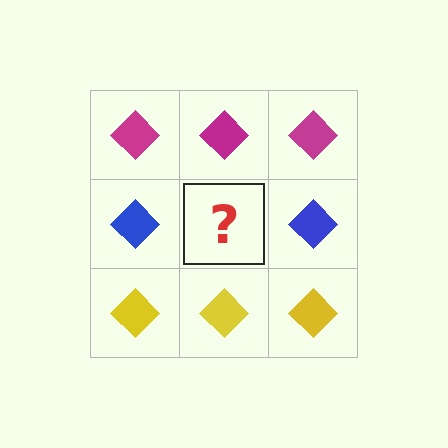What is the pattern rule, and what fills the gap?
The rule is that each row has a consistent color. The gap should be filled with a blue diamond.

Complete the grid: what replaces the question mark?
The question mark should be replaced with a blue diamond.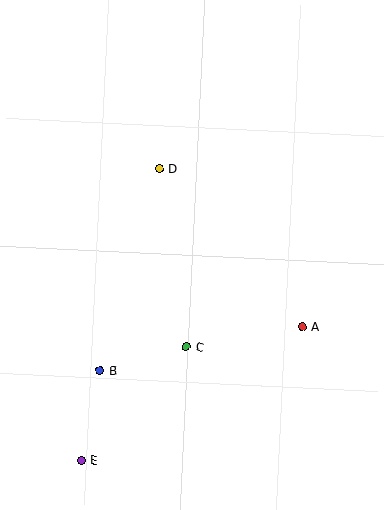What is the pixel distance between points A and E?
The distance between A and E is 258 pixels.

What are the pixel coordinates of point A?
Point A is at (302, 327).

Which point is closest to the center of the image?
Point C at (186, 347) is closest to the center.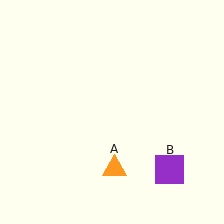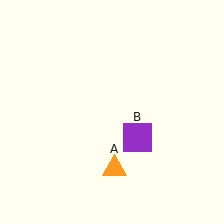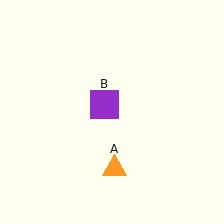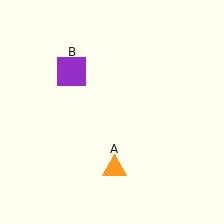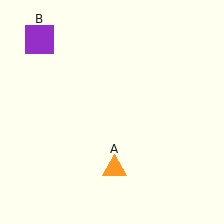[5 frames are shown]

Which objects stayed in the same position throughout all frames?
Orange triangle (object A) remained stationary.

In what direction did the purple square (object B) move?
The purple square (object B) moved up and to the left.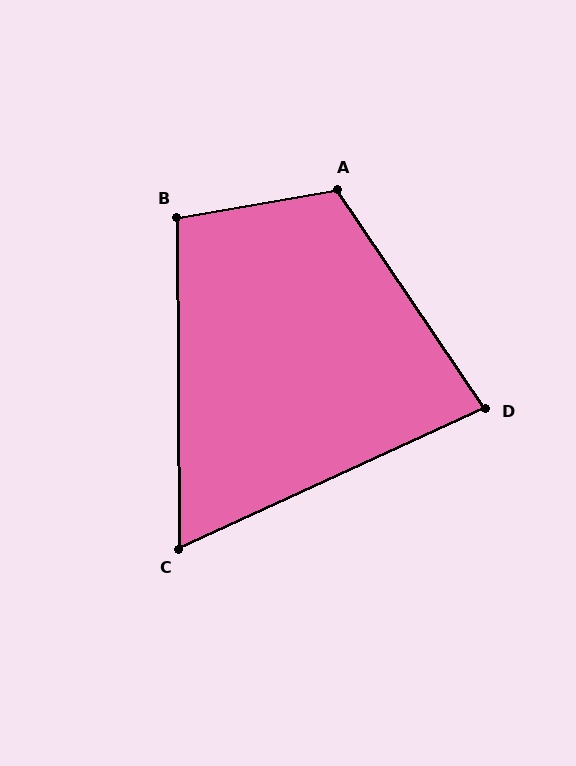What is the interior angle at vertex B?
Approximately 99 degrees (obtuse).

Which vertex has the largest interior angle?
A, at approximately 114 degrees.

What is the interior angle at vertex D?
Approximately 81 degrees (acute).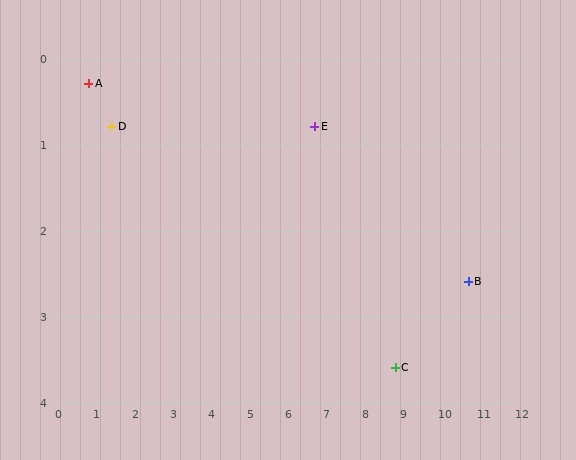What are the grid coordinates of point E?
Point E is at approximately (6.7, 0.8).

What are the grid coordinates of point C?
Point C is at approximately (8.8, 3.6).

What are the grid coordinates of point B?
Point B is at approximately (10.7, 2.6).